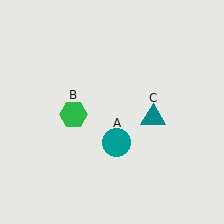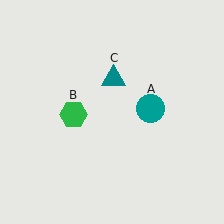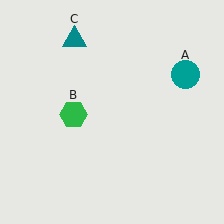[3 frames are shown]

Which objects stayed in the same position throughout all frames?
Green hexagon (object B) remained stationary.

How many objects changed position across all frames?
2 objects changed position: teal circle (object A), teal triangle (object C).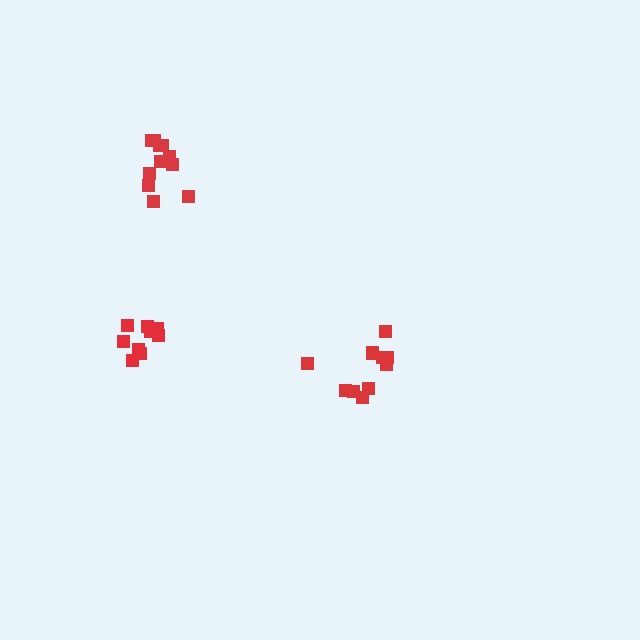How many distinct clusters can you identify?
There are 3 distinct clusters.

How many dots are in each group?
Group 1: 11 dots, Group 2: 10 dots, Group 3: 11 dots (32 total).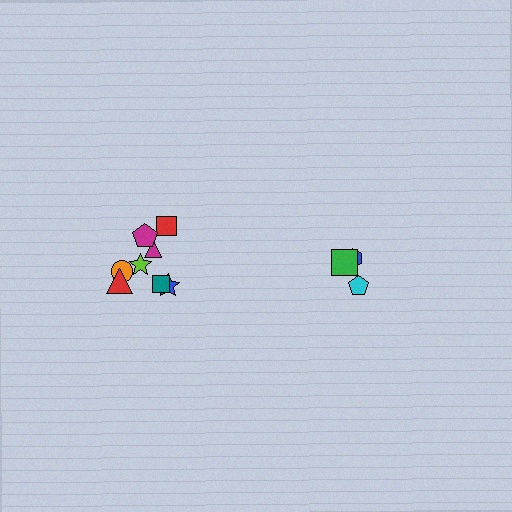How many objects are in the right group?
There are 4 objects.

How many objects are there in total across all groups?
There are 12 objects.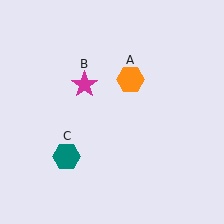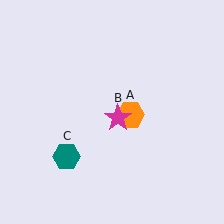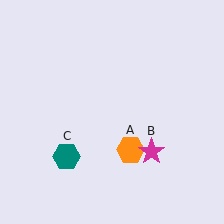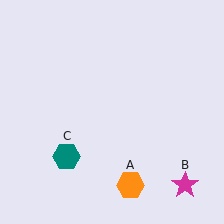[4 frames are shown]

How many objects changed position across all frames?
2 objects changed position: orange hexagon (object A), magenta star (object B).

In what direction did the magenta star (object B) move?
The magenta star (object B) moved down and to the right.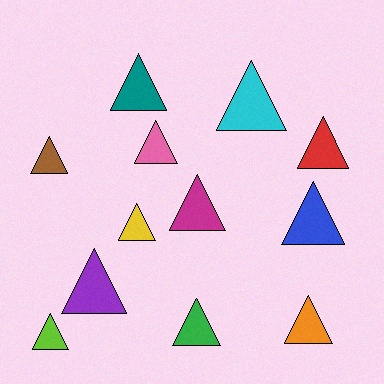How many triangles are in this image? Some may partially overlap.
There are 12 triangles.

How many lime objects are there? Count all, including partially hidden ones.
There is 1 lime object.